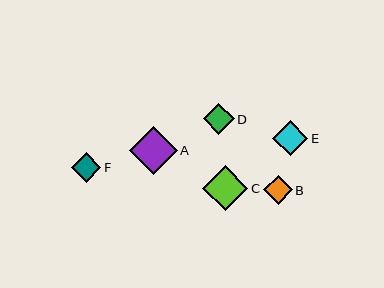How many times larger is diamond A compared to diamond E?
Diamond A is approximately 1.4 times the size of diamond E.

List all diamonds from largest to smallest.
From largest to smallest: A, C, E, D, F, B.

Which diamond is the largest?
Diamond A is the largest with a size of approximately 48 pixels.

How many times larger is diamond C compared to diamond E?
Diamond C is approximately 1.3 times the size of diamond E.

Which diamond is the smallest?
Diamond B is the smallest with a size of approximately 29 pixels.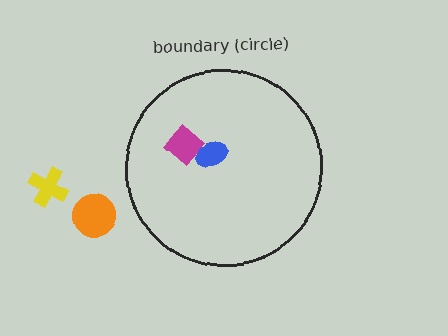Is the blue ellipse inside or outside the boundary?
Inside.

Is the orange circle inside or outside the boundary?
Outside.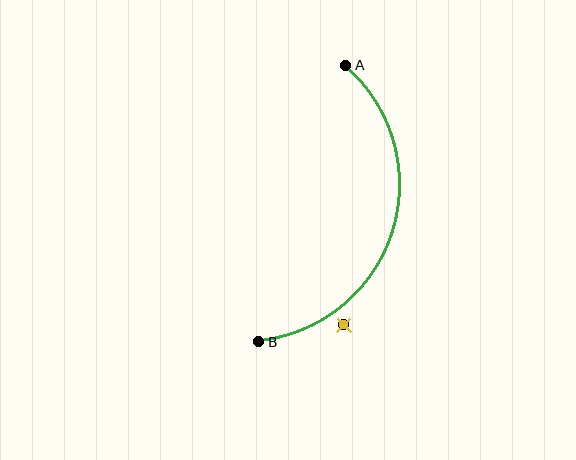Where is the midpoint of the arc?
The arc midpoint is the point on the curve farthest from the straight line joining A and B. It sits to the right of that line.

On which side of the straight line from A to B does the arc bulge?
The arc bulges to the right of the straight line connecting A and B.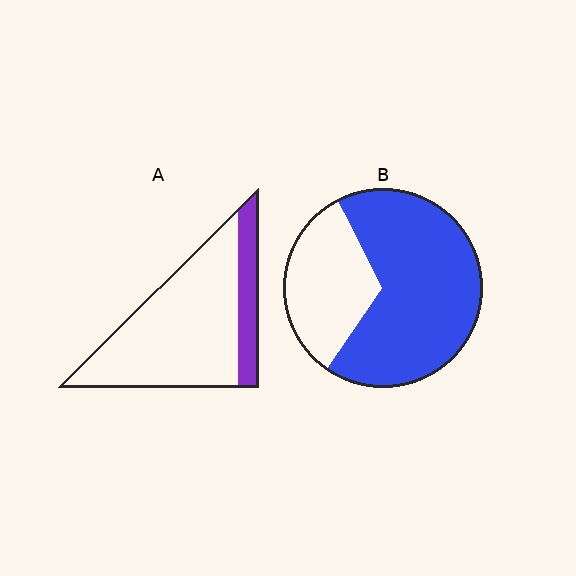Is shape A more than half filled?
No.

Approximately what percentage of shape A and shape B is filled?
A is approximately 20% and B is approximately 65%.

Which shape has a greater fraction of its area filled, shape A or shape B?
Shape B.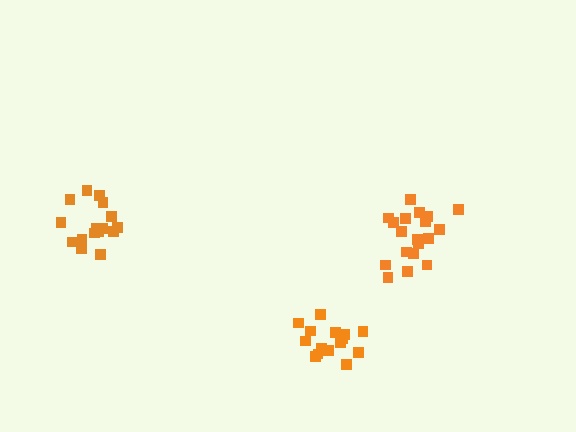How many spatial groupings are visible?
There are 3 spatial groupings.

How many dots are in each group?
Group 1: 19 dots, Group 2: 15 dots, Group 3: 16 dots (50 total).